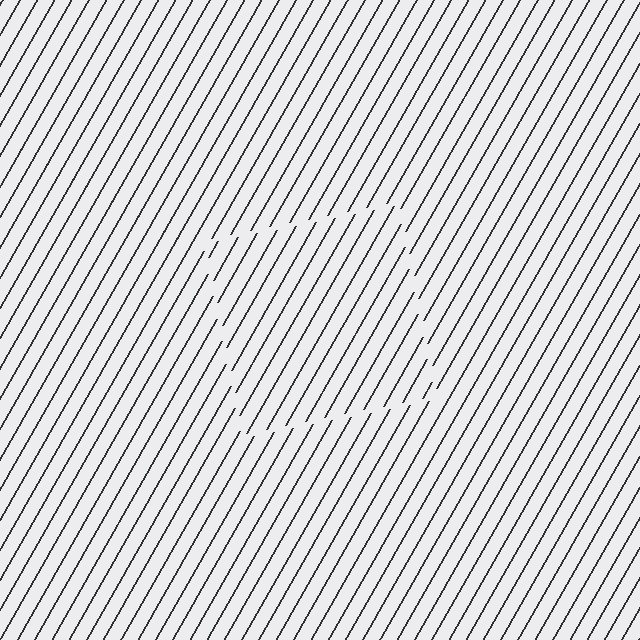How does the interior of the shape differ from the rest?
The interior of the shape contains the same grating, shifted by half a period — the contour is defined by the phase discontinuity where line-ends from the inner and outer gratings abut.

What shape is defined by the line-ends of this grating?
An illusory square. The interior of the shape contains the same grating, shifted by half a period — the contour is defined by the phase discontinuity where line-ends from the inner and outer gratings abut.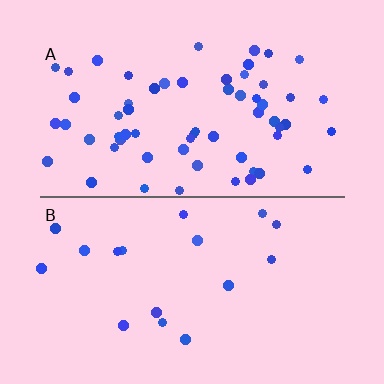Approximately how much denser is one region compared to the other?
Approximately 3.5× — region A over region B.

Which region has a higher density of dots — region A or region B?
A (the top).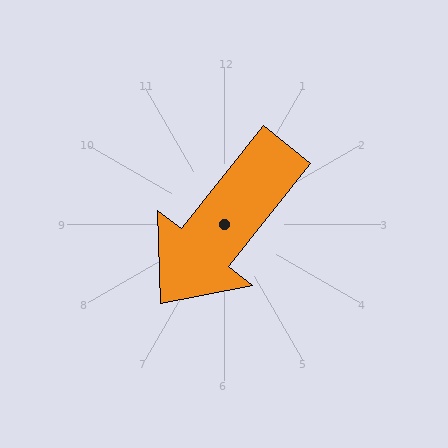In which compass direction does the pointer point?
Southwest.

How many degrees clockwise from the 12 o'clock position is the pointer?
Approximately 218 degrees.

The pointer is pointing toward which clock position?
Roughly 7 o'clock.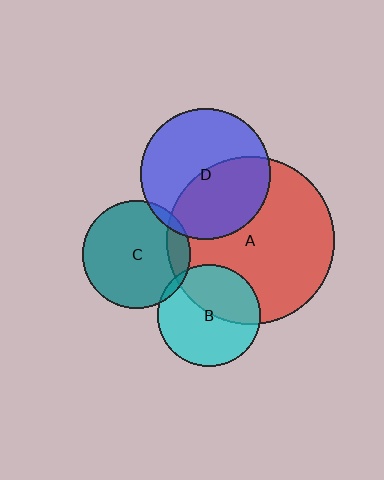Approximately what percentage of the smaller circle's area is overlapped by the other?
Approximately 5%.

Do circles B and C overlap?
Yes.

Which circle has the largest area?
Circle A (red).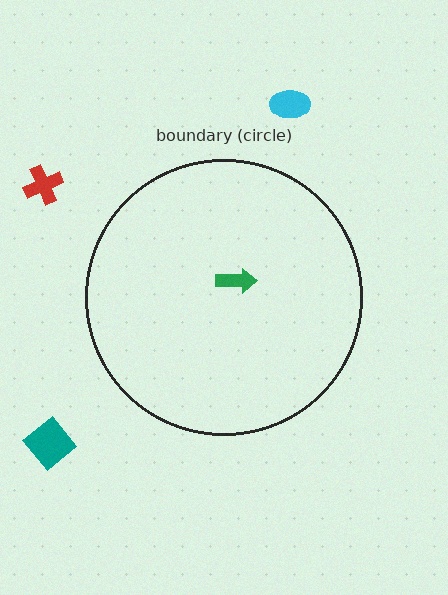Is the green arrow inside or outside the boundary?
Inside.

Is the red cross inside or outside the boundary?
Outside.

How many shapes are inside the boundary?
1 inside, 3 outside.